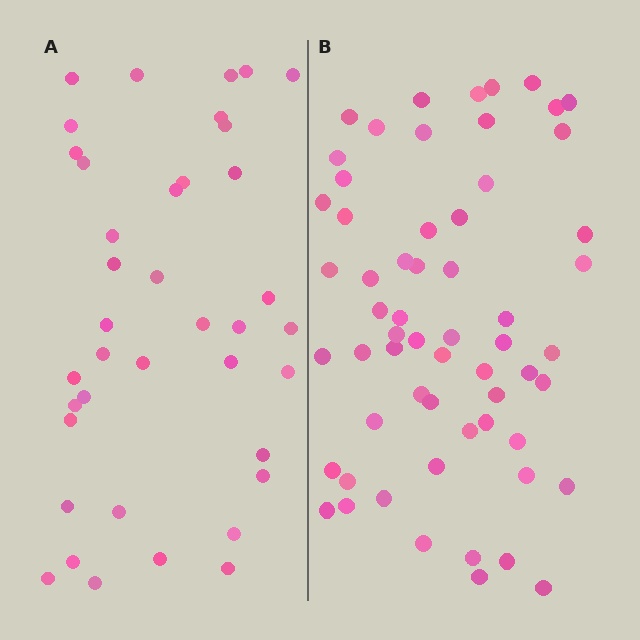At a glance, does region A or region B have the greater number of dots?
Region B (the right region) has more dots.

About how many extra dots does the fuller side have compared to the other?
Region B has approximately 20 more dots than region A.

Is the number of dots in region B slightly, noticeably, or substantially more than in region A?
Region B has substantially more. The ratio is roughly 1.5 to 1.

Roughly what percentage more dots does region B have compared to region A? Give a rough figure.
About 55% more.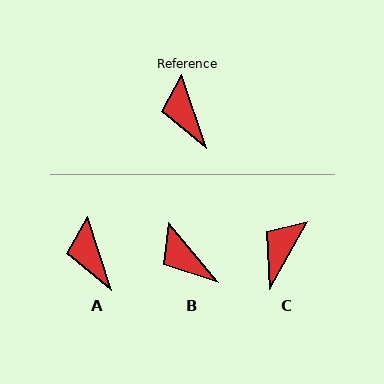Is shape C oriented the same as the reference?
No, it is off by about 48 degrees.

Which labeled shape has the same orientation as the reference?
A.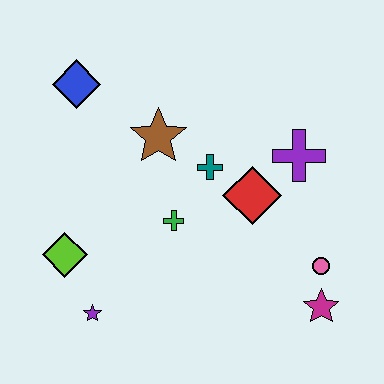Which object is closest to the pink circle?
The magenta star is closest to the pink circle.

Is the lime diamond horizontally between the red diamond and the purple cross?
No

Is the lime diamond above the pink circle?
Yes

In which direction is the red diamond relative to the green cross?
The red diamond is to the right of the green cross.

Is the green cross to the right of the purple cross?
No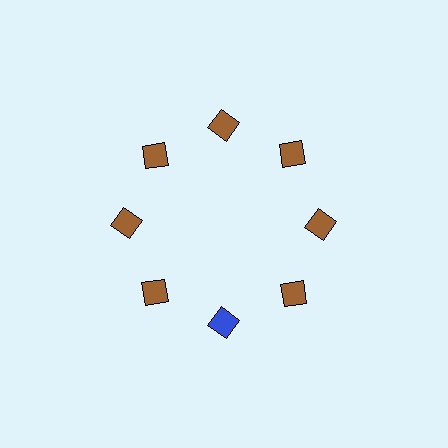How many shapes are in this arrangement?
There are 8 shapes arranged in a ring pattern.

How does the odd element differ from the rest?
It has a different color: blue instead of brown.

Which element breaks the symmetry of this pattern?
The blue diamond at roughly the 6 o'clock position breaks the symmetry. All other shapes are brown diamonds.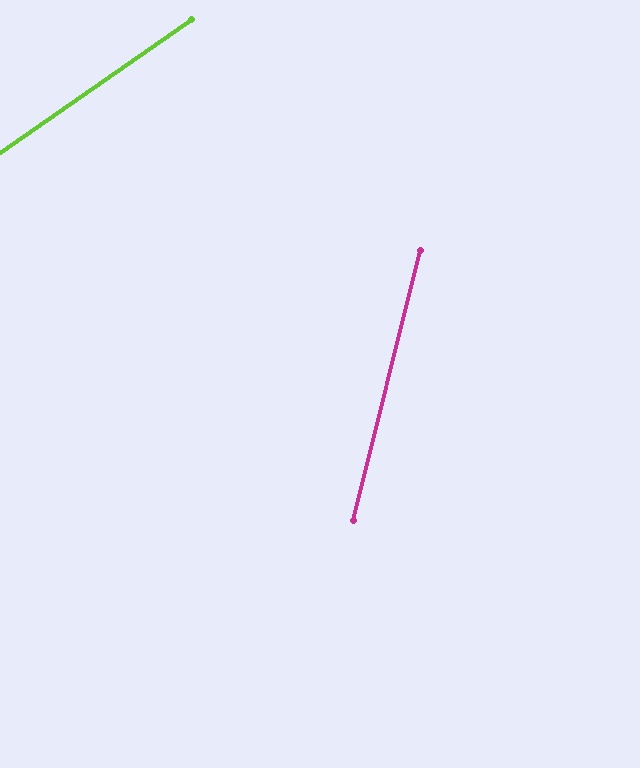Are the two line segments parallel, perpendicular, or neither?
Neither parallel nor perpendicular — they differ by about 41°.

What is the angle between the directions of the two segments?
Approximately 41 degrees.